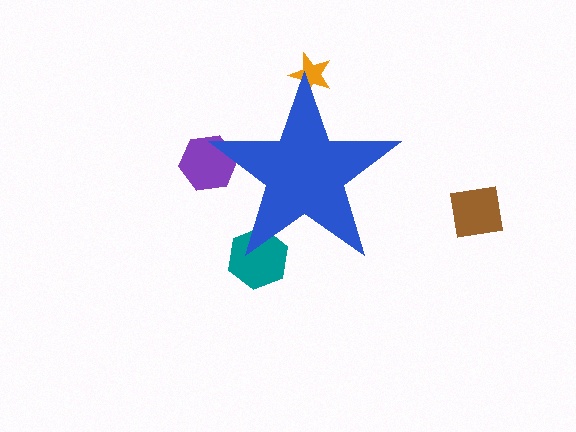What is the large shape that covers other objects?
A blue star.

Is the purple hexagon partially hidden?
Yes, the purple hexagon is partially hidden behind the blue star.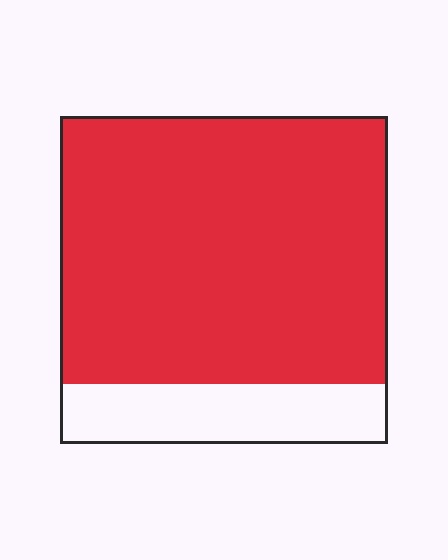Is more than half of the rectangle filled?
Yes.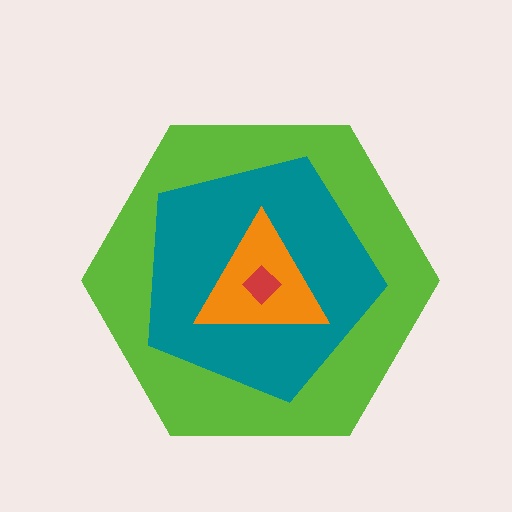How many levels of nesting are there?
4.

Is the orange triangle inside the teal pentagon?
Yes.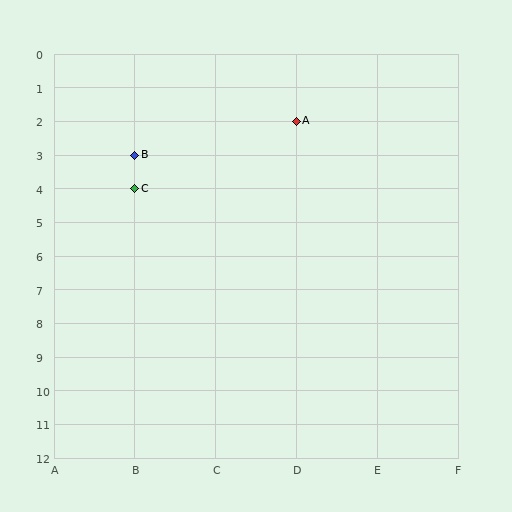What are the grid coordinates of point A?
Point A is at grid coordinates (D, 2).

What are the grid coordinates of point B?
Point B is at grid coordinates (B, 3).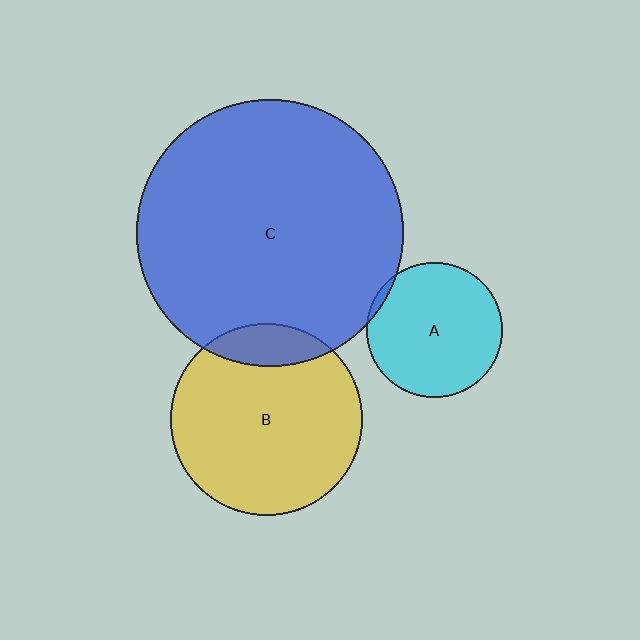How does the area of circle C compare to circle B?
Approximately 1.9 times.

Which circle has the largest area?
Circle C (blue).